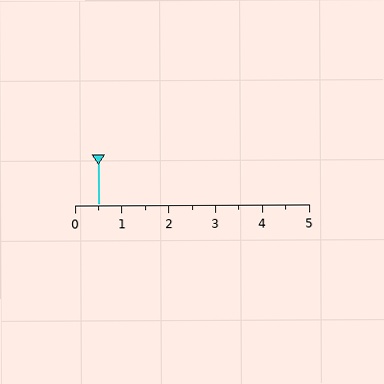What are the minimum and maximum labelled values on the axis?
The axis runs from 0 to 5.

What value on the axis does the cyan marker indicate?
The marker indicates approximately 0.5.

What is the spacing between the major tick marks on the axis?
The major ticks are spaced 1 apart.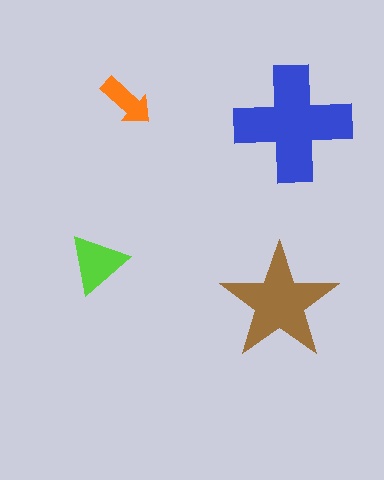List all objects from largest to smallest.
The blue cross, the brown star, the lime triangle, the orange arrow.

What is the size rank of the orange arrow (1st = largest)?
4th.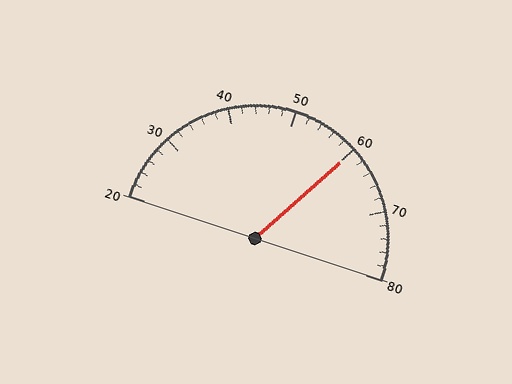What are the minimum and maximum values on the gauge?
The gauge ranges from 20 to 80.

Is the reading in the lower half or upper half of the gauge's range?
The reading is in the upper half of the range (20 to 80).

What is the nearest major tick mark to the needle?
The nearest major tick mark is 60.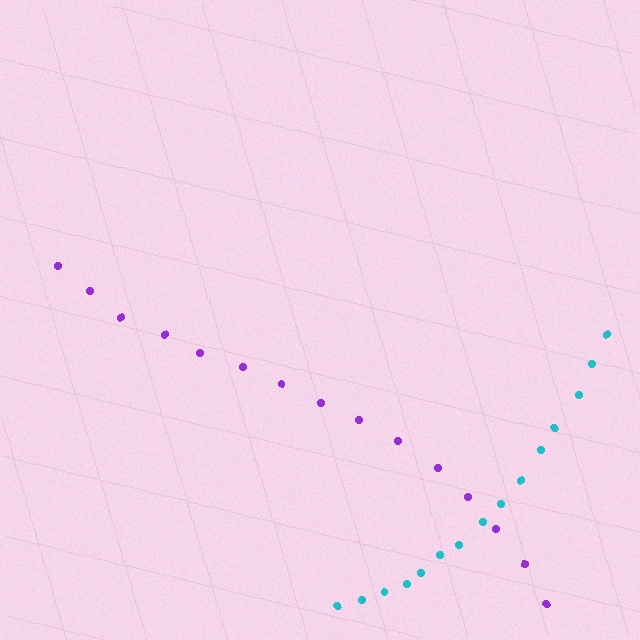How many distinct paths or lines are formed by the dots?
There are 2 distinct paths.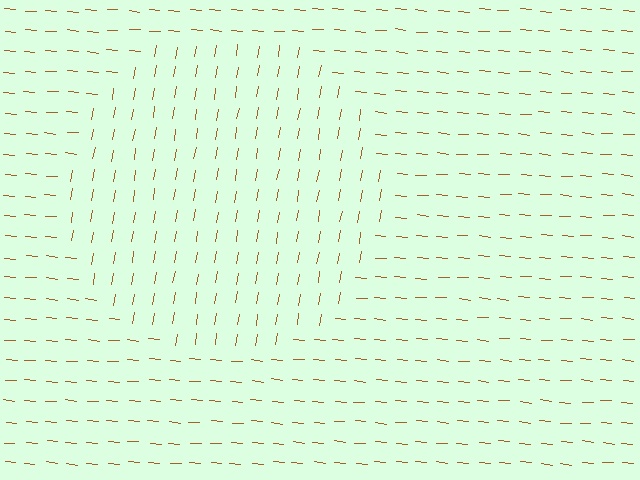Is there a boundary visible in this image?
Yes, there is a texture boundary formed by a change in line orientation.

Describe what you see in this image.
The image is filled with small brown line segments. A circle region in the image has lines oriented differently from the surrounding lines, creating a visible texture boundary.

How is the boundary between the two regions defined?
The boundary is defined purely by a change in line orientation (approximately 85 degrees difference). All lines are the same color and thickness.